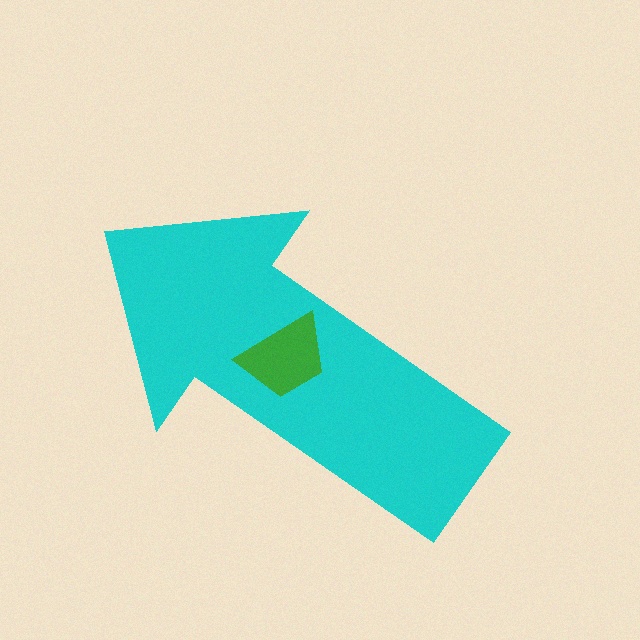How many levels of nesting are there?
2.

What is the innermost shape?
The green trapezoid.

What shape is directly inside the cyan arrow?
The green trapezoid.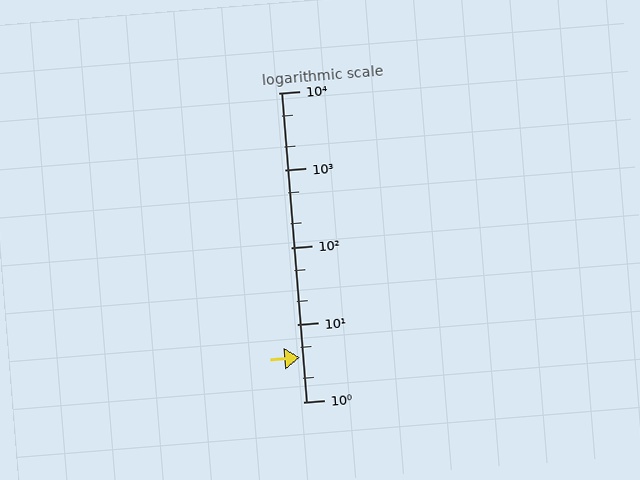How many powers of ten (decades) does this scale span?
The scale spans 4 decades, from 1 to 10000.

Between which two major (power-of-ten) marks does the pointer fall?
The pointer is between 1 and 10.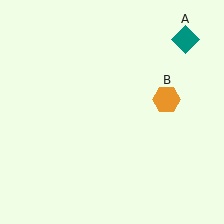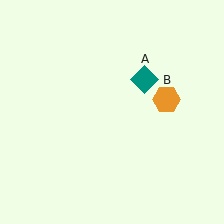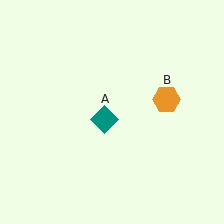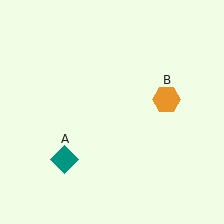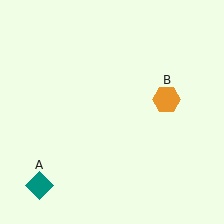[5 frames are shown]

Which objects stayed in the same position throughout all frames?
Orange hexagon (object B) remained stationary.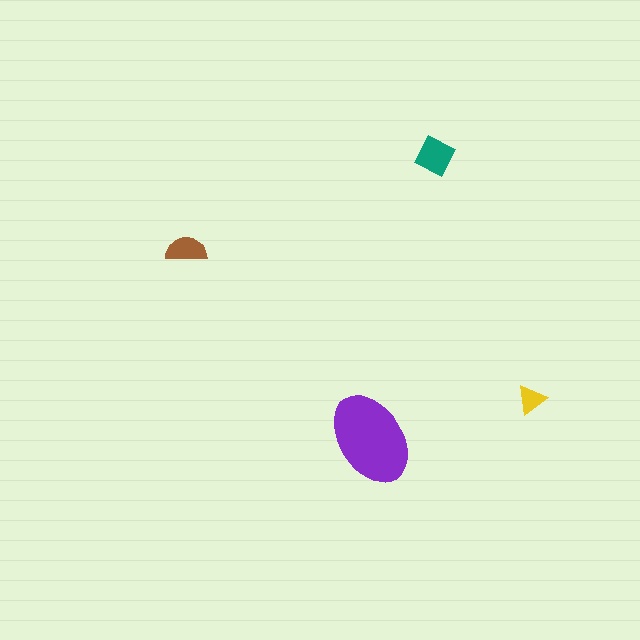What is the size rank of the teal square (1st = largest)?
2nd.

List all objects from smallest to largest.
The yellow triangle, the brown semicircle, the teal square, the purple ellipse.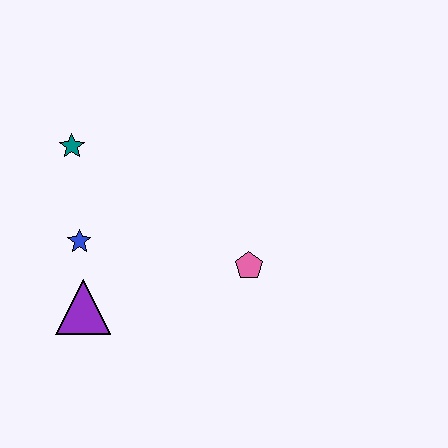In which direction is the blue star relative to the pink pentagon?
The blue star is to the left of the pink pentagon.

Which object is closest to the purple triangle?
The blue star is closest to the purple triangle.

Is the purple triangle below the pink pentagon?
Yes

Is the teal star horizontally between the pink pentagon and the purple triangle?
No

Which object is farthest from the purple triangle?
The pink pentagon is farthest from the purple triangle.